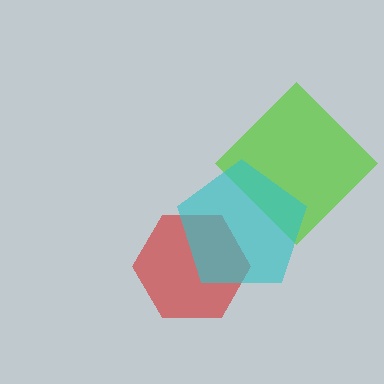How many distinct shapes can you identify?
There are 3 distinct shapes: a red hexagon, a lime diamond, a cyan pentagon.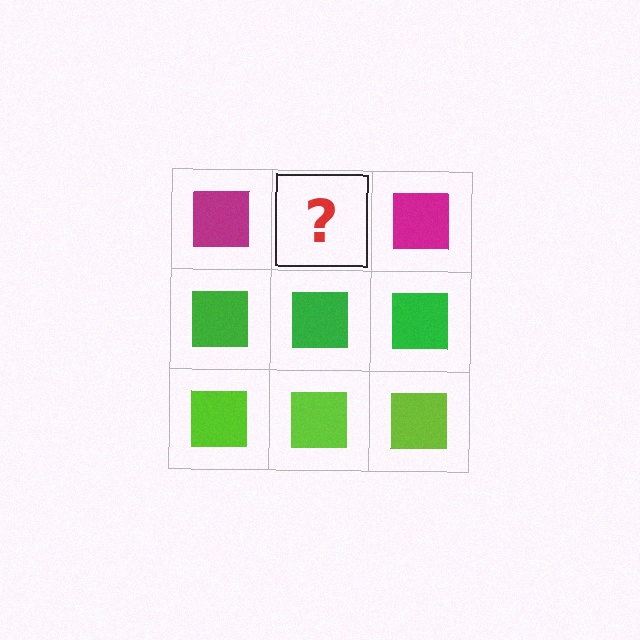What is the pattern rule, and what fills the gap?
The rule is that each row has a consistent color. The gap should be filled with a magenta square.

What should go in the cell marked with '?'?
The missing cell should contain a magenta square.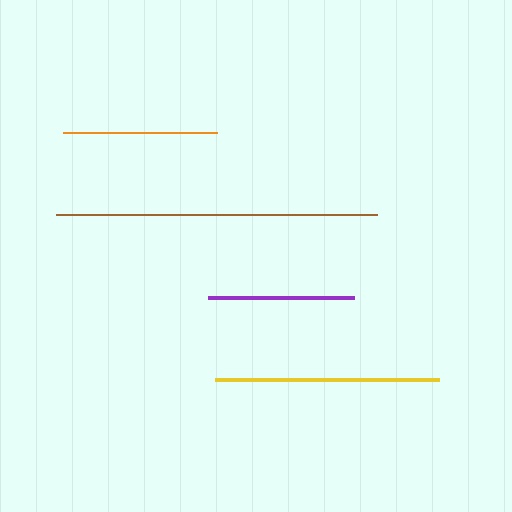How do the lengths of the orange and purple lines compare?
The orange and purple lines are approximately the same length.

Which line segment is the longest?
The brown line is the longest at approximately 321 pixels.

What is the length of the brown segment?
The brown segment is approximately 321 pixels long.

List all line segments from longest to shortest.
From longest to shortest: brown, yellow, orange, purple.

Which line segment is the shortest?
The purple line is the shortest at approximately 146 pixels.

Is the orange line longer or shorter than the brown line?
The brown line is longer than the orange line.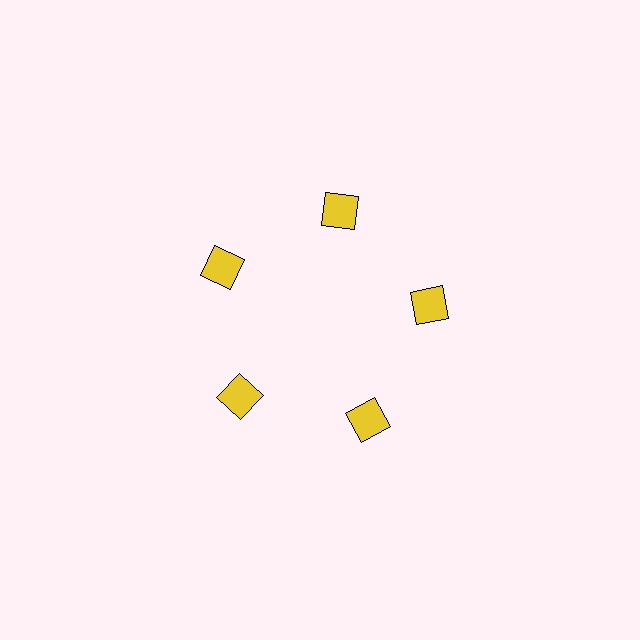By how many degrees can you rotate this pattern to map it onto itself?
The pattern maps onto itself every 72 degrees of rotation.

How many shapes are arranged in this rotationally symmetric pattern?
There are 5 shapes, arranged in 5 groups of 1.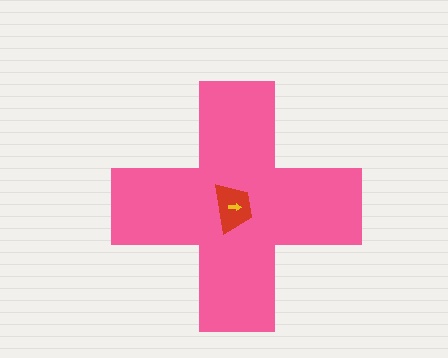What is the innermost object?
The yellow arrow.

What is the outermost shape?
The pink cross.